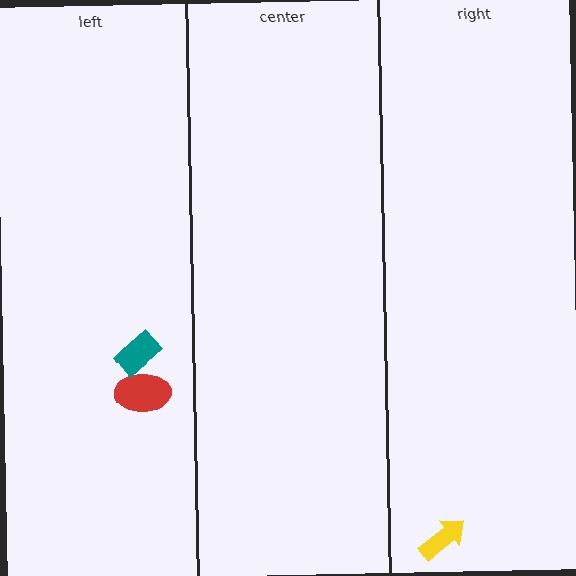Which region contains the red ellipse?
The left region.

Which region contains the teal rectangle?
The left region.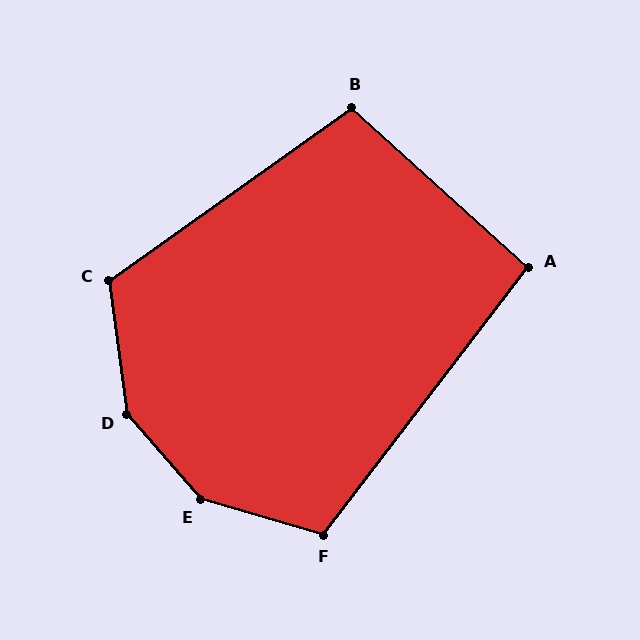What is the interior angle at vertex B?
Approximately 102 degrees (obtuse).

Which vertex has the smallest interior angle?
A, at approximately 95 degrees.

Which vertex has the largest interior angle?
E, at approximately 148 degrees.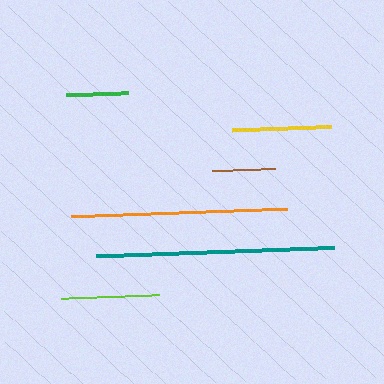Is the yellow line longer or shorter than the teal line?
The teal line is longer than the yellow line.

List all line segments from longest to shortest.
From longest to shortest: teal, orange, yellow, lime, brown, green.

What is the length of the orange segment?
The orange segment is approximately 217 pixels long.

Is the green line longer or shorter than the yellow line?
The yellow line is longer than the green line.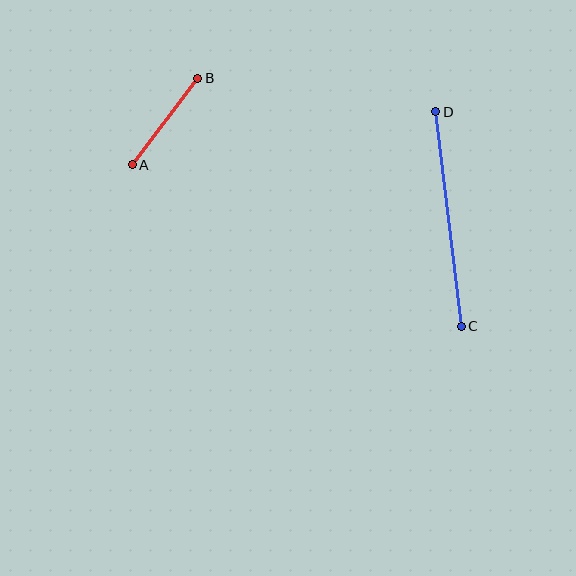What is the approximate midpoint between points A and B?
The midpoint is at approximately (165, 121) pixels.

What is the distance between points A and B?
The distance is approximately 109 pixels.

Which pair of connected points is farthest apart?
Points C and D are farthest apart.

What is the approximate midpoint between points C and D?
The midpoint is at approximately (448, 219) pixels.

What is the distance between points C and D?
The distance is approximately 216 pixels.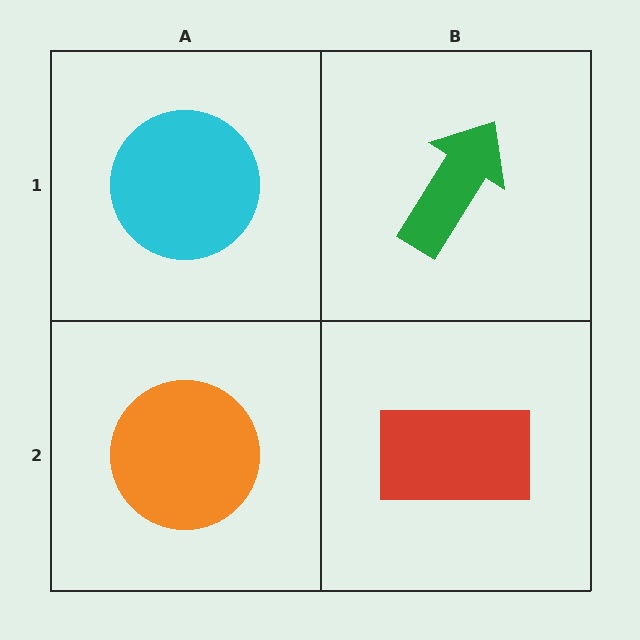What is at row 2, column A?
An orange circle.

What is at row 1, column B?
A green arrow.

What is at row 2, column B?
A red rectangle.